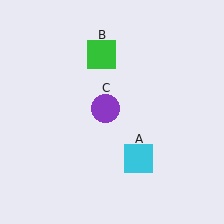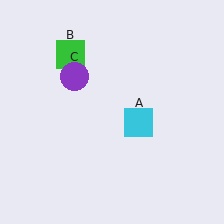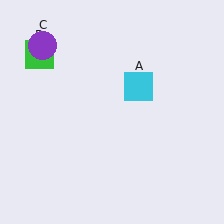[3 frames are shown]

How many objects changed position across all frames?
3 objects changed position: cyan square (object A), green square (object B), purple circle (object C).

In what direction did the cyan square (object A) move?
The cyan square (object A) moved up.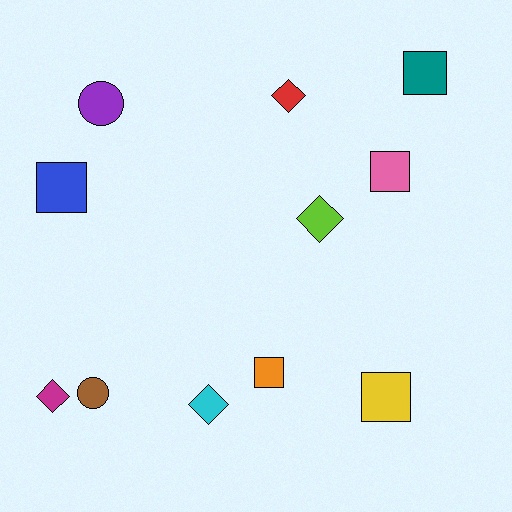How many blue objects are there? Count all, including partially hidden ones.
There is 1 blue object.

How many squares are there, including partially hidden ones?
There are 5 squares.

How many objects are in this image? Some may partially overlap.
There are 11 objects.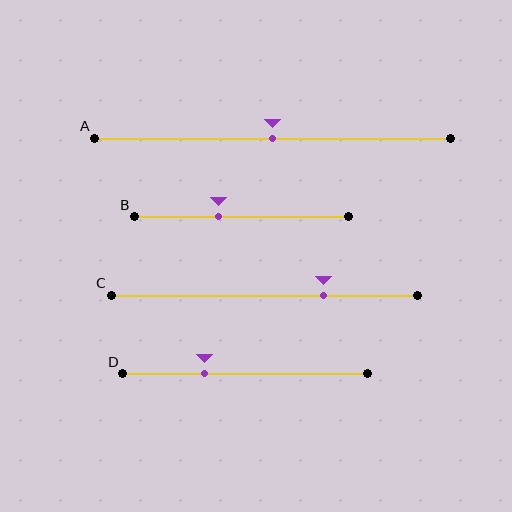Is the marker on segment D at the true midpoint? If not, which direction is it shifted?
No, the marker on segment D is shifted to the left by about 17% of the segment length.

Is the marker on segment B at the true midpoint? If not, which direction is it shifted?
No, the marker on segment B is shifted to the left by about 11% of the segment length.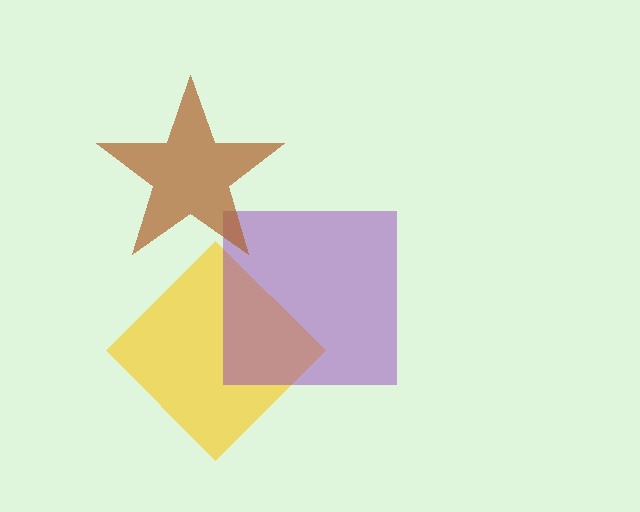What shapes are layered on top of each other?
The layered shapes are: a yellow diamond, a purple square, a brown star.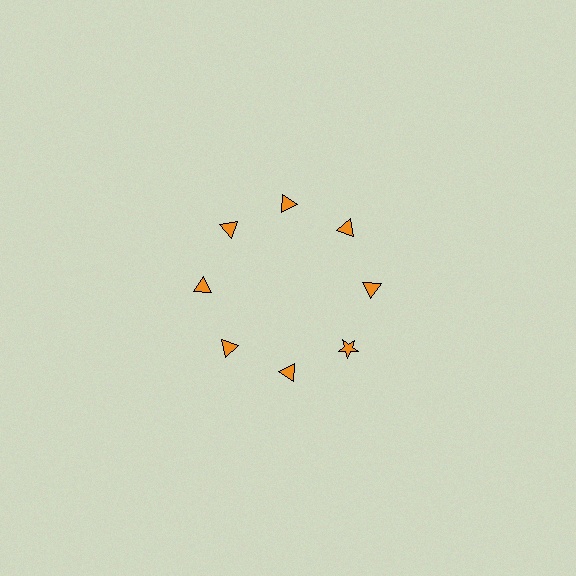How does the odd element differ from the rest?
It has a different shape: star instead of triangle.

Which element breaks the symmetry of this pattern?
The orange star at roughly the 4 o'clock position breaks the symmetry. All other shapes are orange triangles.